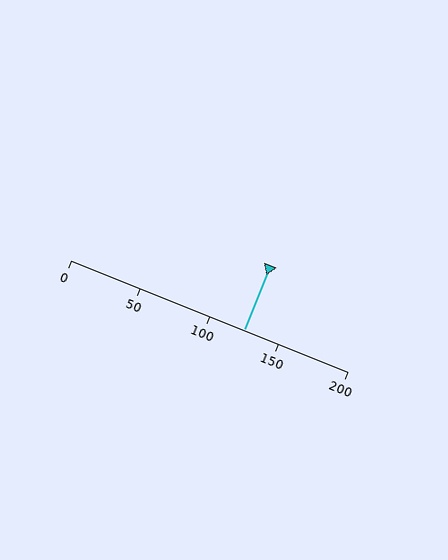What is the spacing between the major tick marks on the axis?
The major ticks are spaced 50 apart.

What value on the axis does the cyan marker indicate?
The marker indicates approximately 125.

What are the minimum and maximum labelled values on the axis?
The axis runs from 0 to 200.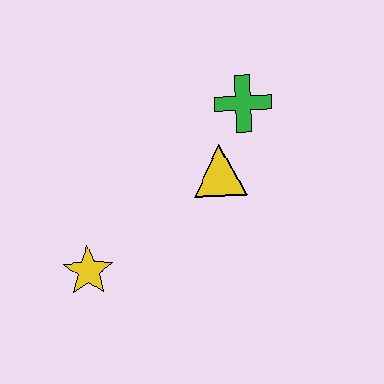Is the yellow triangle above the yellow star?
Yes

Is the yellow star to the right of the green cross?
No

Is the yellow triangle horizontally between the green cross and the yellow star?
Yes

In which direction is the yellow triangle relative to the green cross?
The yellow triangle is below the green cross.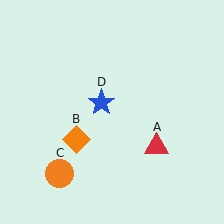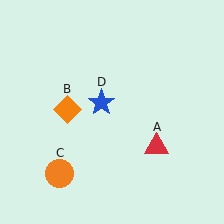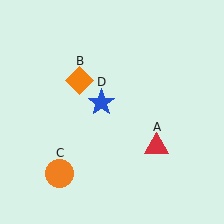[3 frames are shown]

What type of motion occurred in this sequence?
The orange diamond (object B) rotated clockwise around the center of the scene.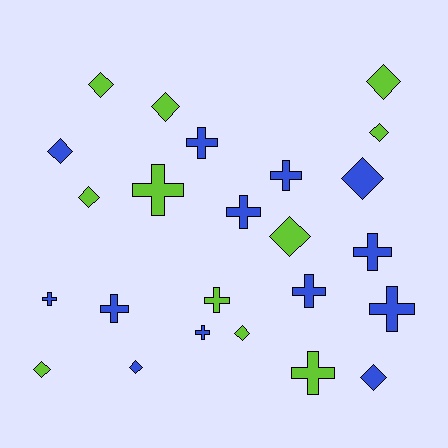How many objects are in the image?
There are 24 objects.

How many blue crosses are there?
There are 9 blue crosses.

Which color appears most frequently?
Blue, with 13 objects.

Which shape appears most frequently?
Diamond, with 12 objects.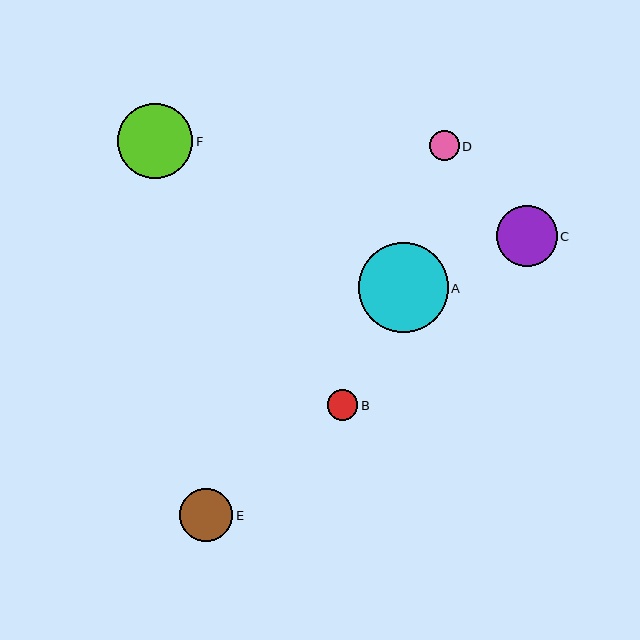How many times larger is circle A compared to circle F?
Circle A is approximately 1.2 times the size of circle F.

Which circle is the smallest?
Circle D is the smallest with a size of approximately 30 pixels.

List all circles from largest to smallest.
From largest to smallest: A, F, C, E, B, D.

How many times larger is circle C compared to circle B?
Circle C is approximately 2.0 times the size of circle B.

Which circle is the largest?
Circle A is the largest with a size of approximately 89 pixels.